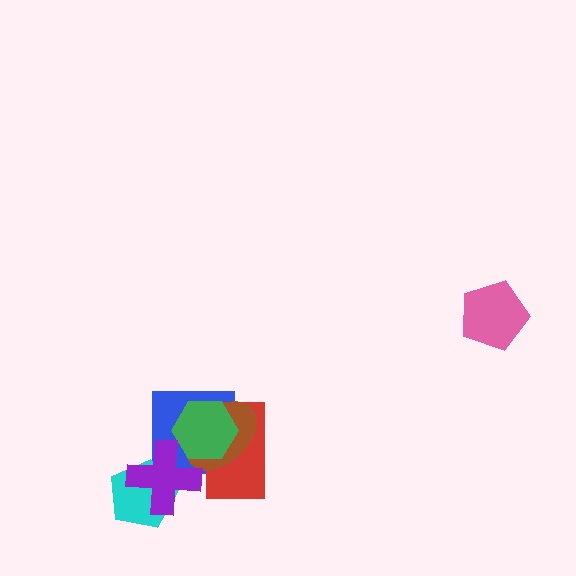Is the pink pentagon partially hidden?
No, no other shape covers it.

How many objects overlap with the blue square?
4 objects overlap with the blue square.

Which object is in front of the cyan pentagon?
The purple cross is in front of the cyan pentagon.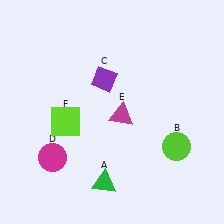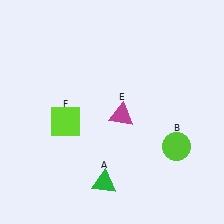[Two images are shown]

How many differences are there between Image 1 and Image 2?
There are 2 differences between the two images.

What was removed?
The purple diamond (C), the magenta circle (D) were removed in Image 2.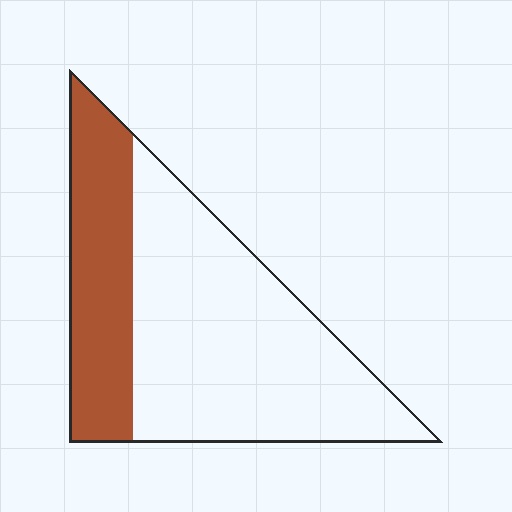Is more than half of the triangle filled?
No.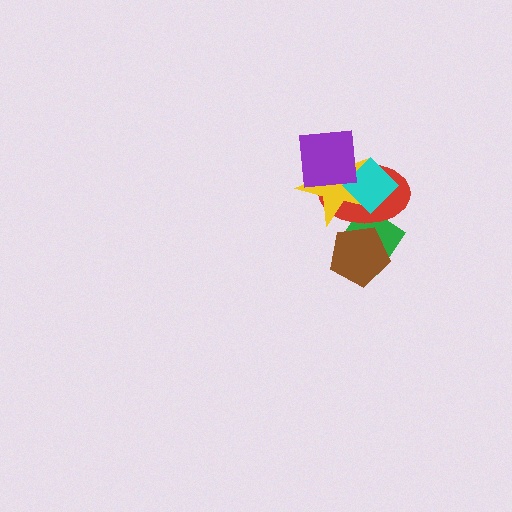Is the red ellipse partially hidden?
Yes, it is partially covered by another shape.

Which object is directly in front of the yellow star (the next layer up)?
The cyan diamond is directly in front of the yellow star.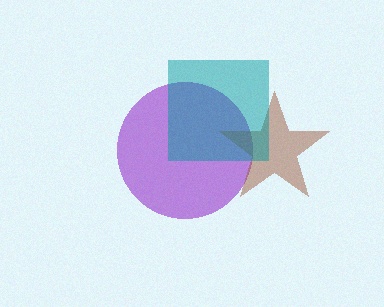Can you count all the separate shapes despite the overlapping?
Yes, there are 3 separate shapes.